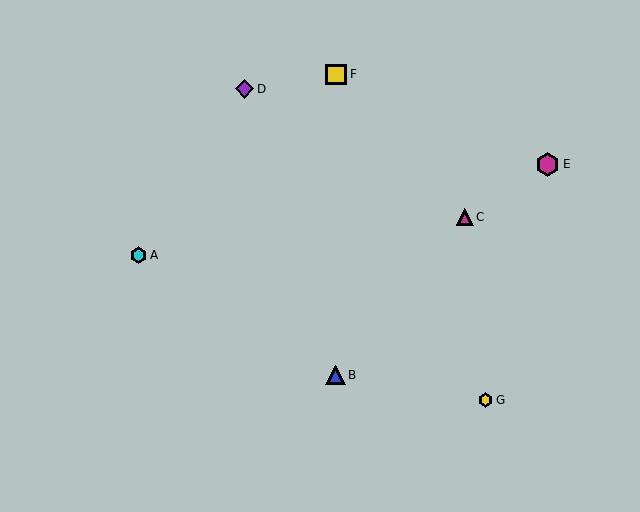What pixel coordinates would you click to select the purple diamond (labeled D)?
Click at (245, 89) to select the purple diamond D.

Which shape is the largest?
The magenta hexagon (labeled E) is the largest.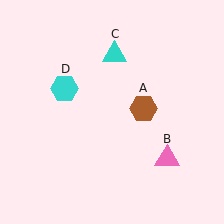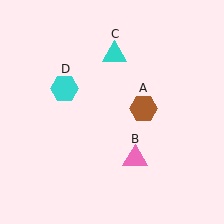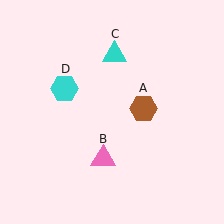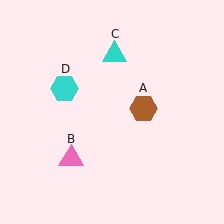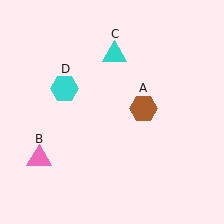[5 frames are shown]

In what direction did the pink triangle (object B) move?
The pink triangle (object B) moved left.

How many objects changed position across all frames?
1 object changed position: pink triangle (object B).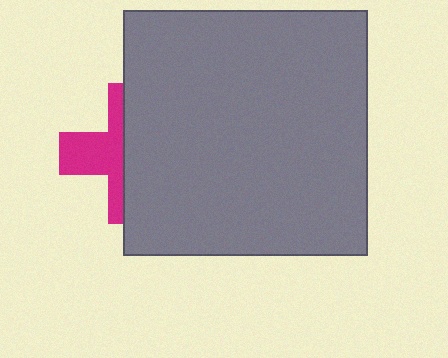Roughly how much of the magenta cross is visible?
A small part of it is visible (roughly 42%).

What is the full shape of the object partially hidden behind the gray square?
The partially hidden object is a magenta cross.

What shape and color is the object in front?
The object in front is a gray square.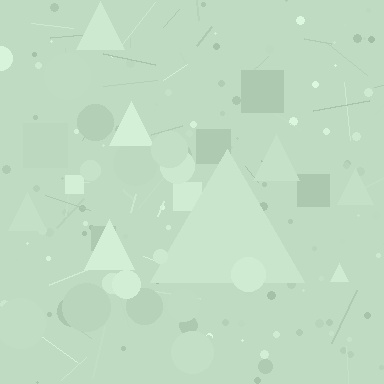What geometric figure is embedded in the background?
A triangle is embedded in the background.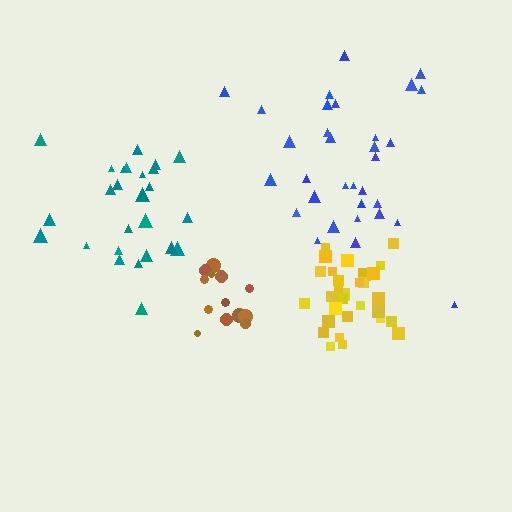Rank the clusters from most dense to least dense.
yellow, brown, teal, blue.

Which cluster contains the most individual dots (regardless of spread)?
Blue (32).